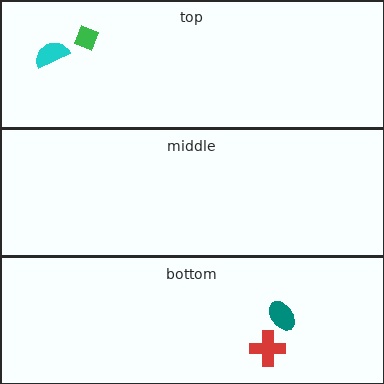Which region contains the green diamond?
The top region.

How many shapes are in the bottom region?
2.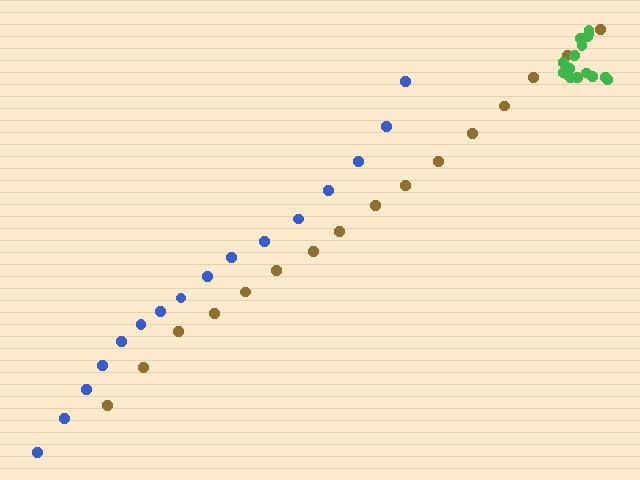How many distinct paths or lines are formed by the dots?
There are 3 distinct paths.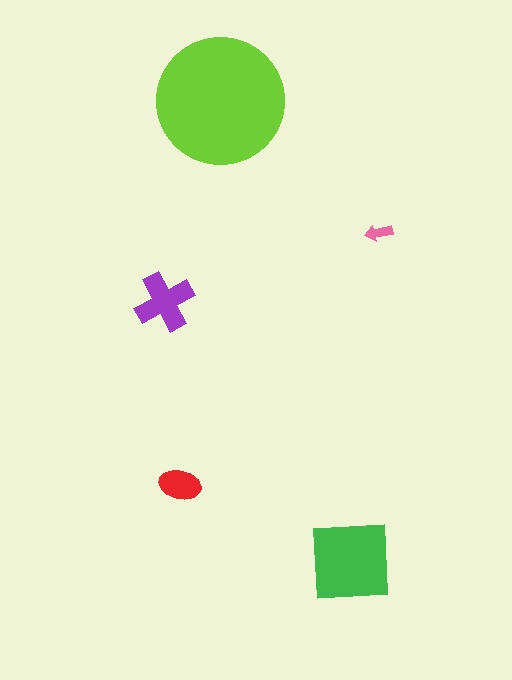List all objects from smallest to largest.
The pink arrow, the red ellipse, the purple cross, the green square, the lime circle.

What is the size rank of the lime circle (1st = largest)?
1st.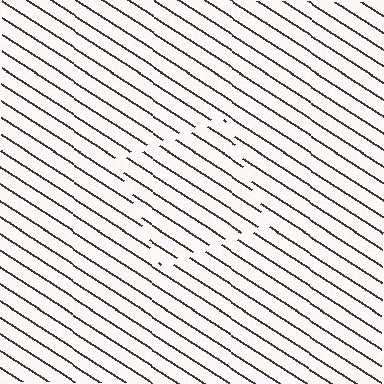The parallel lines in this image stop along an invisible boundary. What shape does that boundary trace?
An illusory square. The interior of the shape contains the same grating, shifted by half a period — the contour is defined by the phase discontinuity where line-ends from the inner and outer gratings abut.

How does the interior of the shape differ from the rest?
The interior of the shape contains the same grating, shifted by half a period — the contour is defined by the phase discontinuity where line-ends from the inner and outer gratings abut.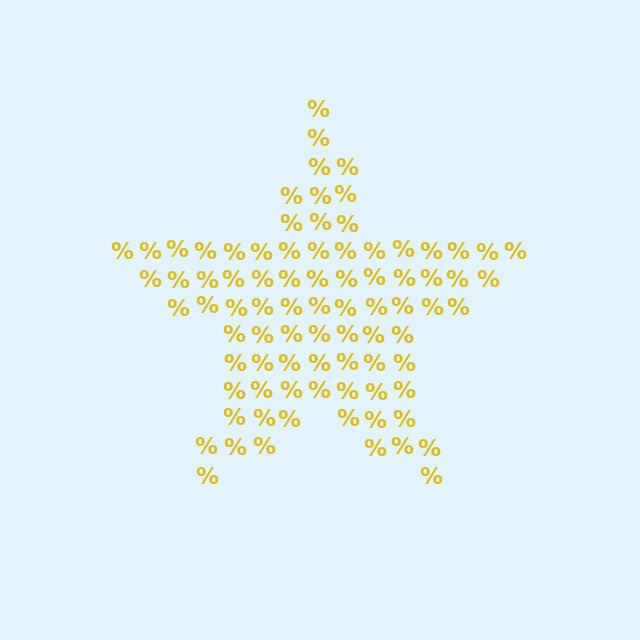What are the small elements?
The small elements are percent signs.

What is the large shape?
The large shape is a star.